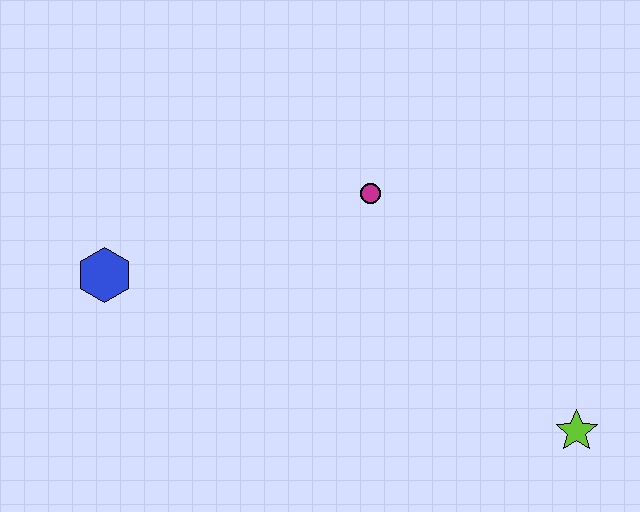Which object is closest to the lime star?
The magenta circle is closest to the lime star.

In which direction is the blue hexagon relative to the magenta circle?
The blue hexagon is to the left of the magenta circle.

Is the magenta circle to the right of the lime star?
No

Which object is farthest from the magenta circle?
The lime star is farthest from the magenta circle.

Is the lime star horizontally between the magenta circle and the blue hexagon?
No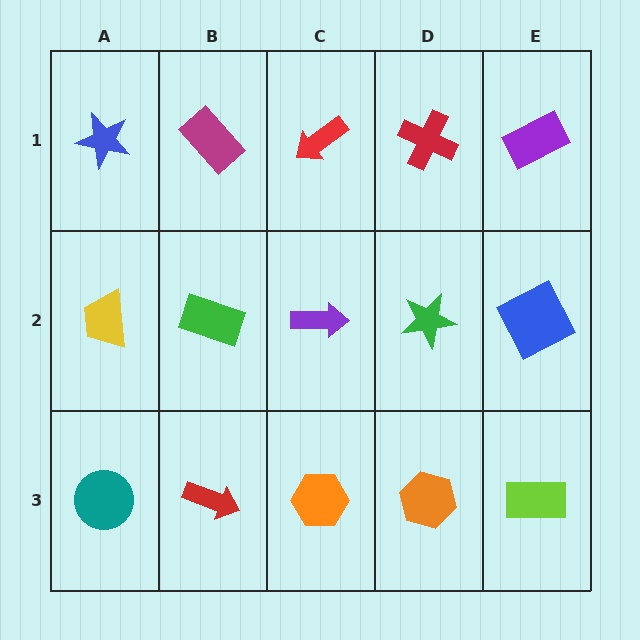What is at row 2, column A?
A yellow trapezoid.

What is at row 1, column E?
A purple rectangle.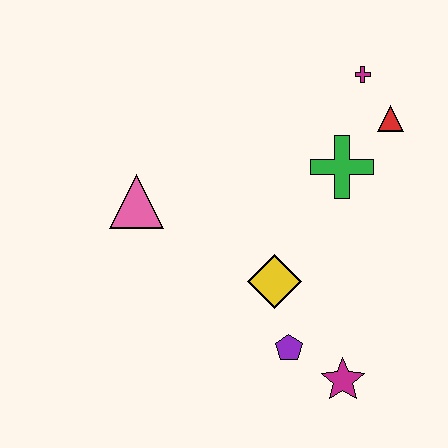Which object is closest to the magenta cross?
The red triangle is closest to the magenta cross.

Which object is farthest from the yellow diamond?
The magenta cross is farthest from the yellow diamond.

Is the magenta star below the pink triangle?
Yes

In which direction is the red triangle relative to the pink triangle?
The red triangle is to the right of the pink triangle.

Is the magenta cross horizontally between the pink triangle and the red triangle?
Yes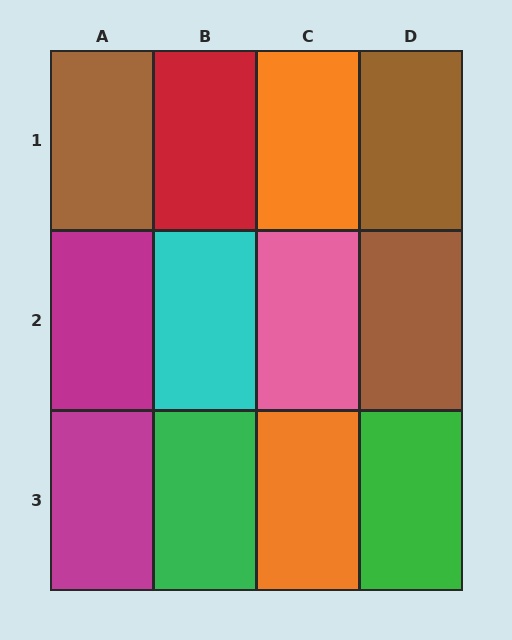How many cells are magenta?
2 cells are magenta.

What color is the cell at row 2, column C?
Pink.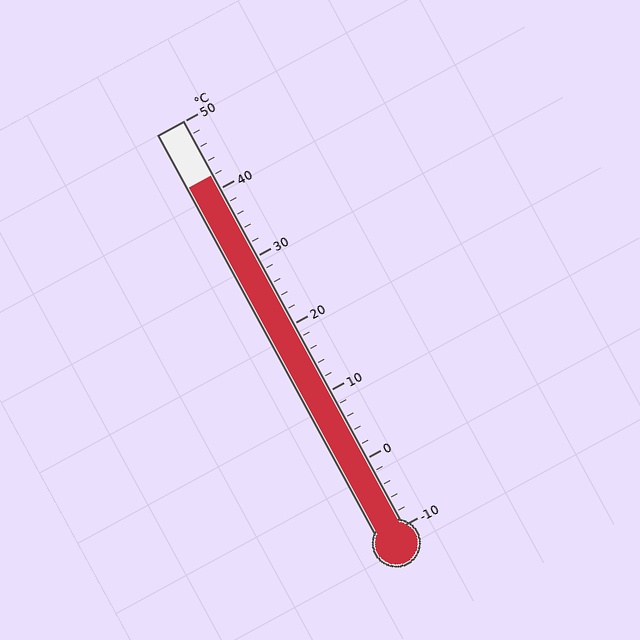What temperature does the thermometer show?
The thermometer shows approximately 42°C.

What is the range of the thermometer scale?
The thermometer scale ranges from -10°C to 50°C.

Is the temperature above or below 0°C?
The temperature is above 0°C.